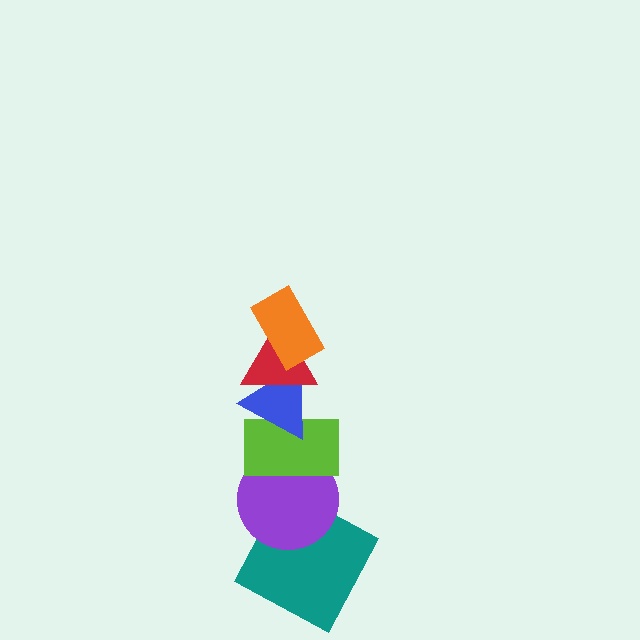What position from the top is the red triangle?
The red triangle is 2nd from the top.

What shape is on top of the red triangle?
The orange rectangle is on top of the red triangle.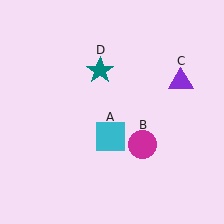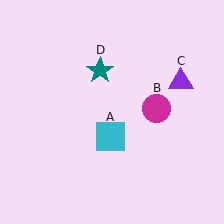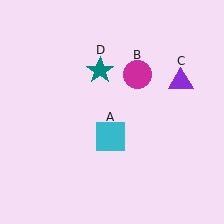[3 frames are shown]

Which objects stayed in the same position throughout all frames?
Cyan square (object A) and purple triangle (object C) and teal star (object D) remained stationary.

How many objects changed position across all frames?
1 object changed position: magenta circle (object B).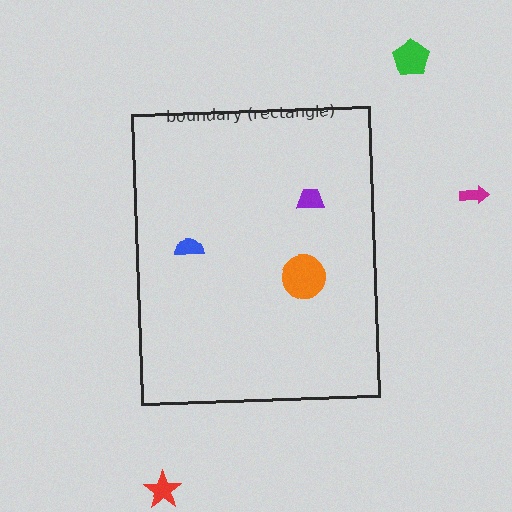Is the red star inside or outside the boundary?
Outside.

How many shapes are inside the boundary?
3 inside, 3 outside.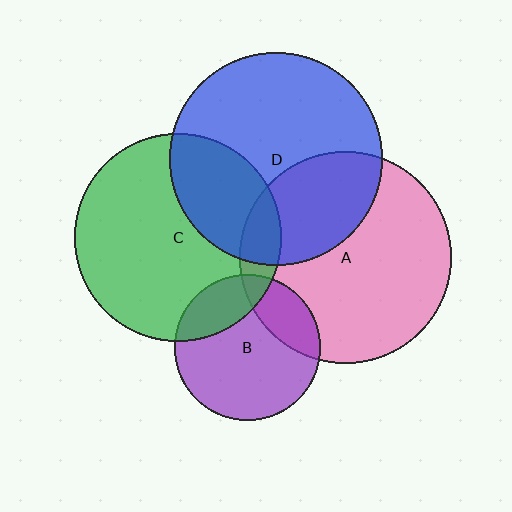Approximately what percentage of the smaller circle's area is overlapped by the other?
Approximately 30%.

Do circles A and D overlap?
Yes.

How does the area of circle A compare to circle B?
Approximately 2.1 times.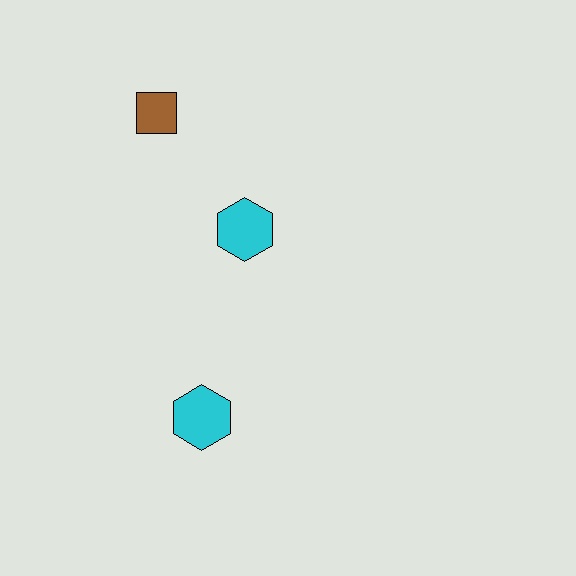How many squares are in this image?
There is 1 square.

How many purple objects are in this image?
There are no purple objects.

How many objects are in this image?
There are 3 objects.